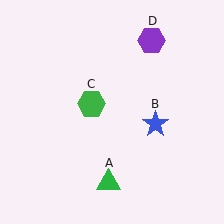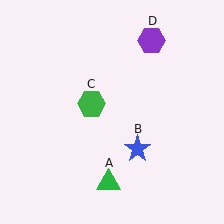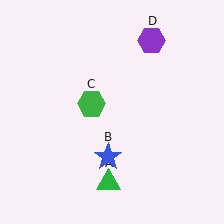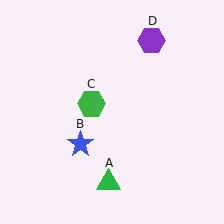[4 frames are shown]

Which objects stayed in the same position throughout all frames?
Green triangle (object A) and green hexagon (object C) and purple hexagon (object D) remained stationary.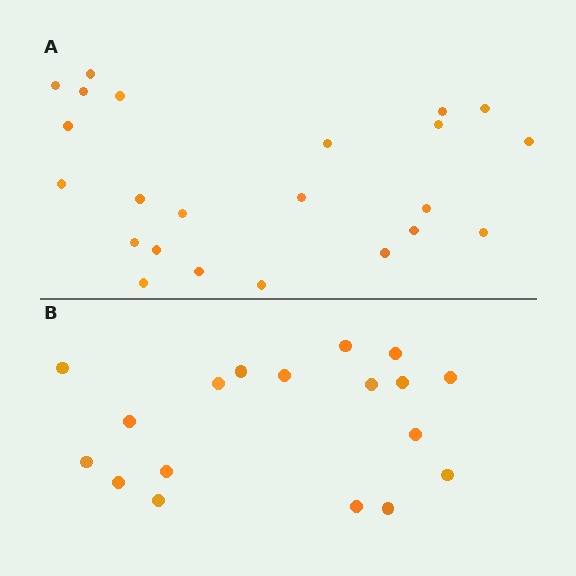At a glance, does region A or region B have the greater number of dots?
Region A (the top region) has more dots.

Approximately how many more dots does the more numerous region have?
Region A has about 5 more dots than region B.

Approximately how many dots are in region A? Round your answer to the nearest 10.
About 20 dots. (The exact count is 23, which rounds to 20.)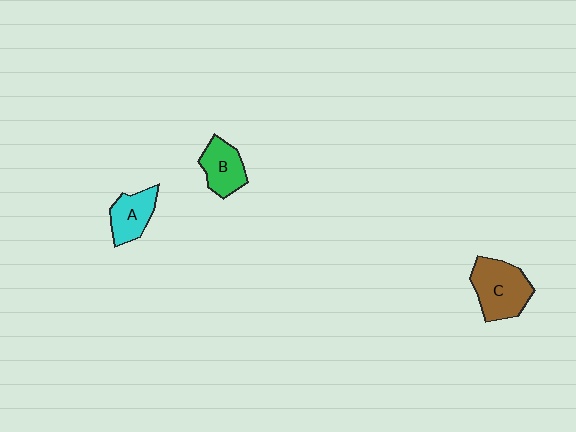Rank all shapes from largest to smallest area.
From largest to smallest: C (brown), B (green), A (cyan).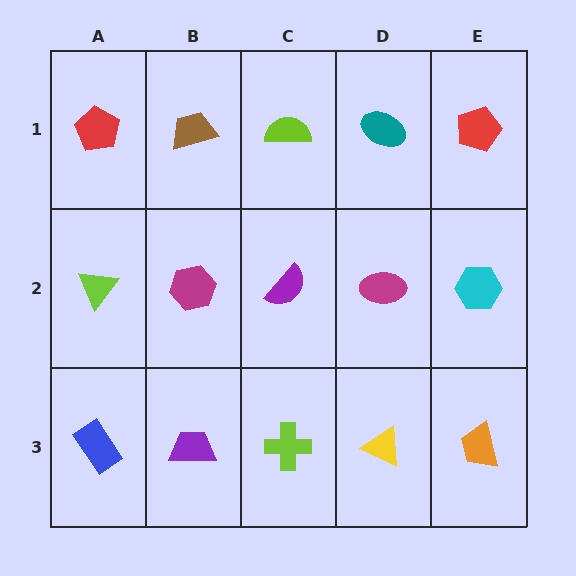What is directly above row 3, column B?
A magenta hexagon.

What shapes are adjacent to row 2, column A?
A red pentagon (row 1, column A), a blue rectangle (row 3, column A), a magenta hexagon (row 2, column B).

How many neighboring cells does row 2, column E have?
3.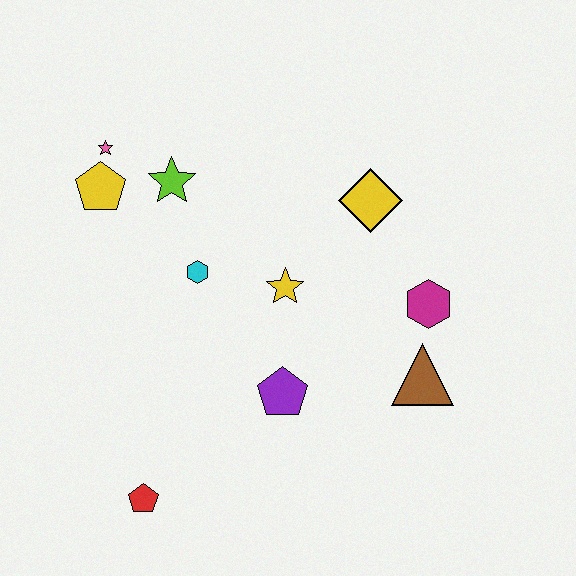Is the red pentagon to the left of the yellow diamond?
Yes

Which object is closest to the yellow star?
The cyan hexagon is closest to the yellow star.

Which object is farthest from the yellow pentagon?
The brown triangle is farthest from the yellow pentagon.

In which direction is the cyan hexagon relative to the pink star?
The cyan hexagon is below the pink star.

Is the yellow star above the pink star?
No